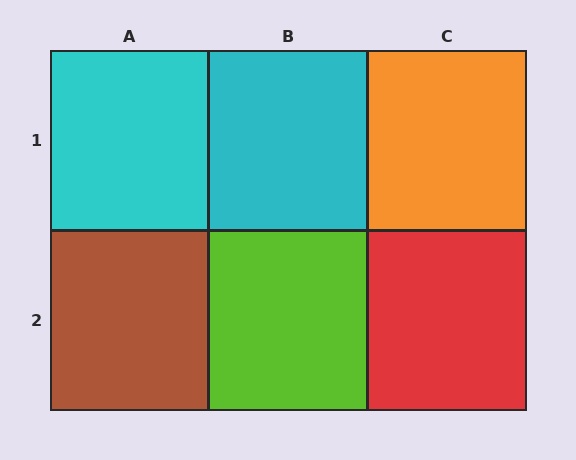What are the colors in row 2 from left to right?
Brown, lime, red.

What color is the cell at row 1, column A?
Cyan.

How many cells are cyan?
2 cells are cyan.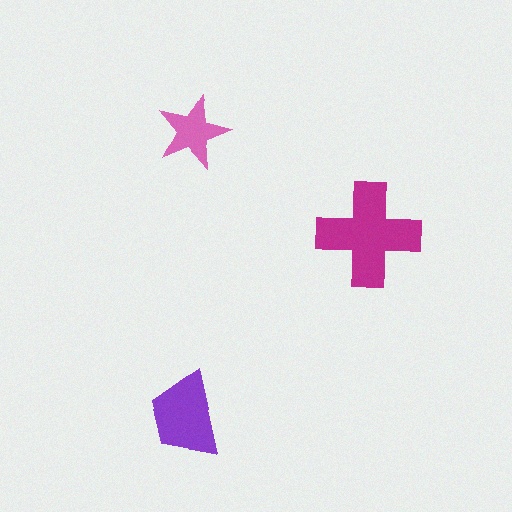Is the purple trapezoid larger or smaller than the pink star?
Larger.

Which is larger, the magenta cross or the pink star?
The magenta cross.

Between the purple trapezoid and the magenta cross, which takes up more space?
The magenta cross.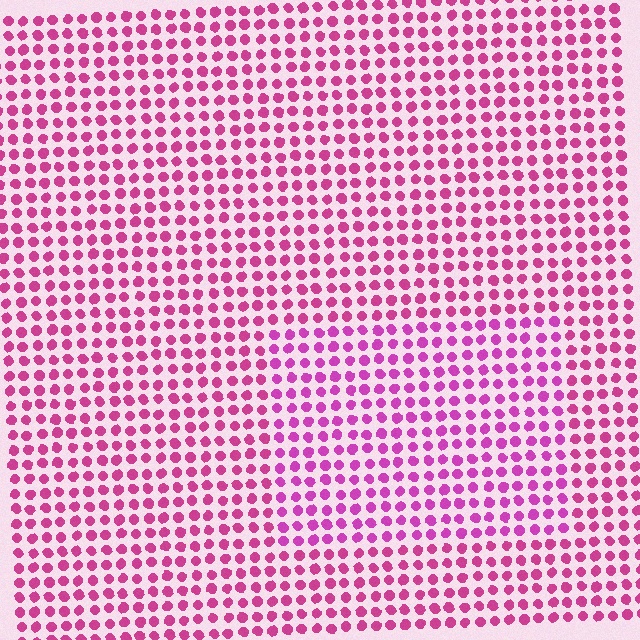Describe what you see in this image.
The image is filled with small magenta elements in a uniform arrangement. A rectangle-shaped region is visible where the elements are tinted to a slightly different hue, forming a subtle color boundary.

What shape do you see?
I see a rectangle.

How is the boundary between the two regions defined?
The boundary is defined purely by a slight shift in hue (about 17 degrees). Spacing, size, and orientation are identical on both sides.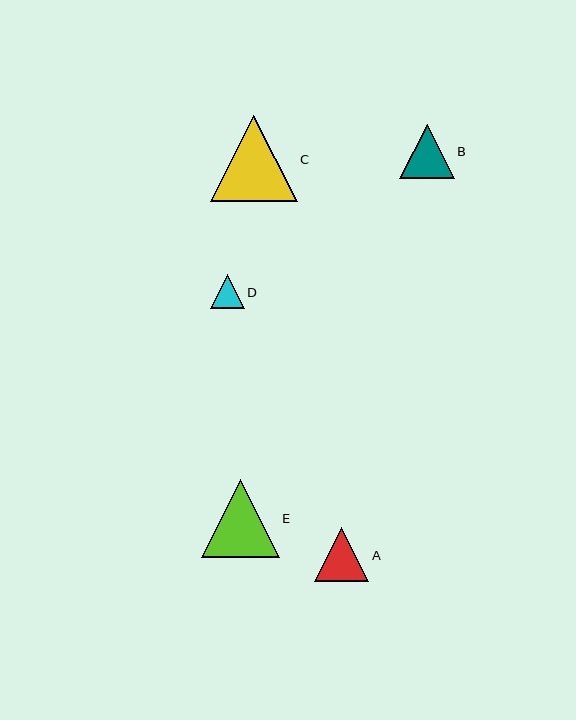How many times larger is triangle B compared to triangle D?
Triangle B is approximately 1.6 times the size of triangle D.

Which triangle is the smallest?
Triangle D is the smallest with a size of approximately 34 pixels.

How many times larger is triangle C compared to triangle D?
Triangle C is approximately 2.5 times the size of triangle D.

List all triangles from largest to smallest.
From largest to smallest: C, E, B, A, D.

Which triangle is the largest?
Triangle C is the largest with a size of approximately 87 pixels.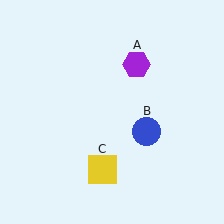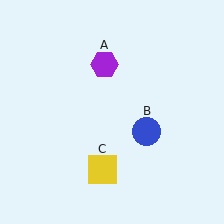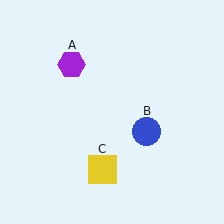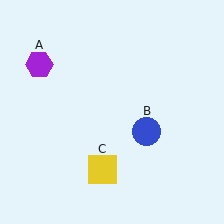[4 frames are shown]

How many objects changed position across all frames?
1 object changed position: purple hexagon (object A).